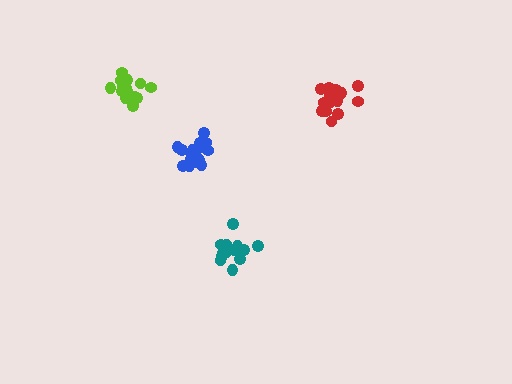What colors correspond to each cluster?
The clusters are colored: lime, teal, red, blue.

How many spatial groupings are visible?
There are 4 spatial groupings.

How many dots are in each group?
Group 1: 16 dots, Group 2: 14 dots, Group 3: 18 dots, Group 4: 17 dots (65 total).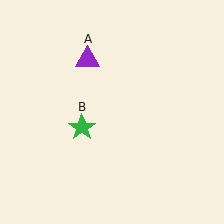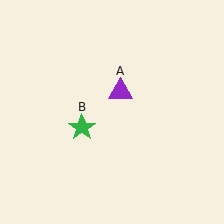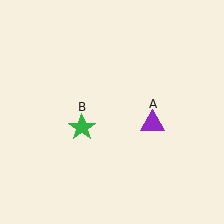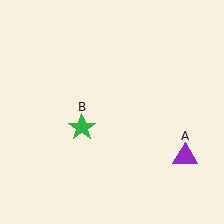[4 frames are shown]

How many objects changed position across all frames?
1 object changed position: purple triangle (object A).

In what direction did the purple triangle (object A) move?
The purple triangle (object A) moved down and to the right.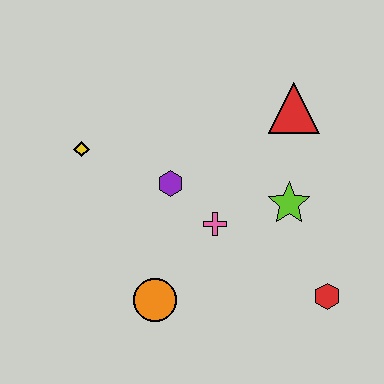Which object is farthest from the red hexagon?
The yellow diamond is farthest from the red hexagon.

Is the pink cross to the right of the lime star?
No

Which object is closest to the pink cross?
The purple hexagon is closest to the pink cross.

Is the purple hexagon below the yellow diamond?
Yes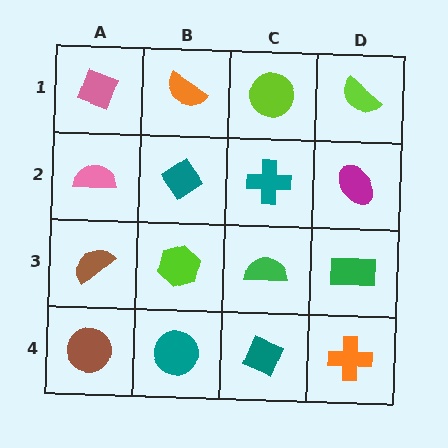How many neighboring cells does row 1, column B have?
3.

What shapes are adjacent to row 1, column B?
A teal diamond (row 2, column B), a pink diamond (row 1, column A), a lime circle (row 1, column C).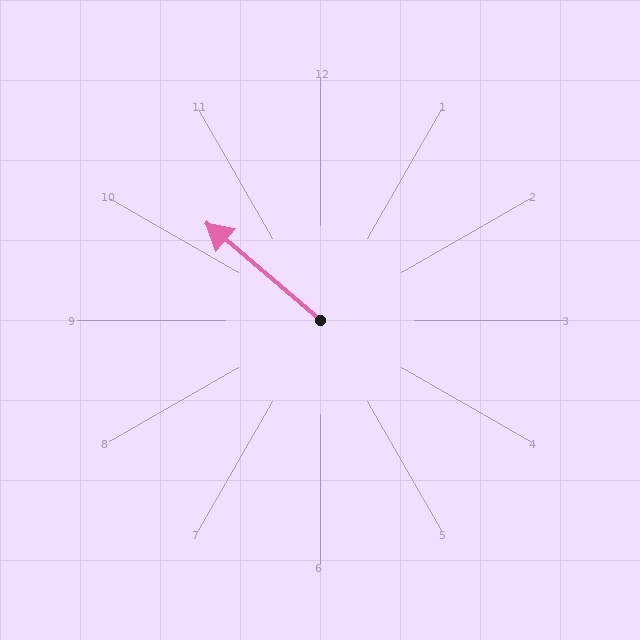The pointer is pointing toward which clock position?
Roughly 10 o'clock.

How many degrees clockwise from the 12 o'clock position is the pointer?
Approximately 310 degrees.